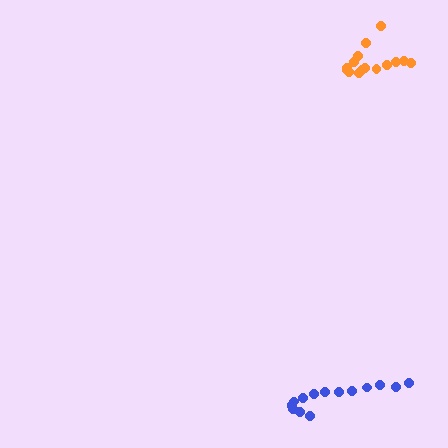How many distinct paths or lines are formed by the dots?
There are 2 distinct paths.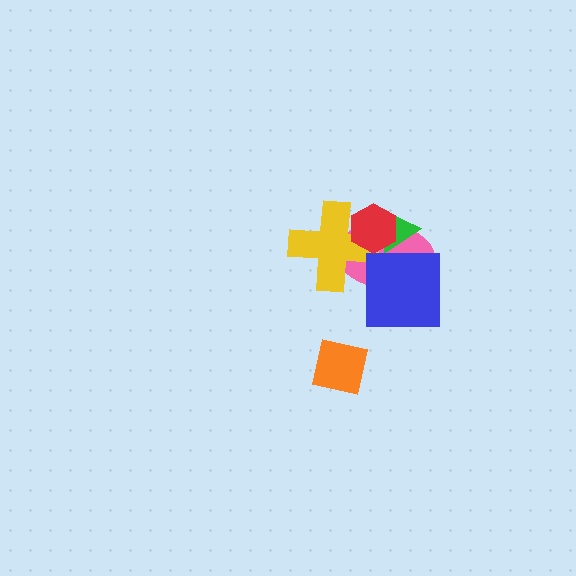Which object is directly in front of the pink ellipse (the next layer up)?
The green triangle is directly in front of the pink ellipse.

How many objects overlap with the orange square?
0 objects overlap with the orange square.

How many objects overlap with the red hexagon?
3 objects overlap with the red hexagon.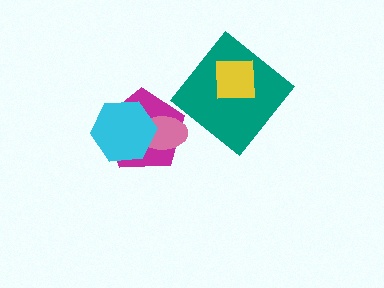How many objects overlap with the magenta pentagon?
2 objects overlap with the magenta pentagon.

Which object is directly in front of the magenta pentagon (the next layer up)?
The pink ellipse is directly in front of the magenta pentagon.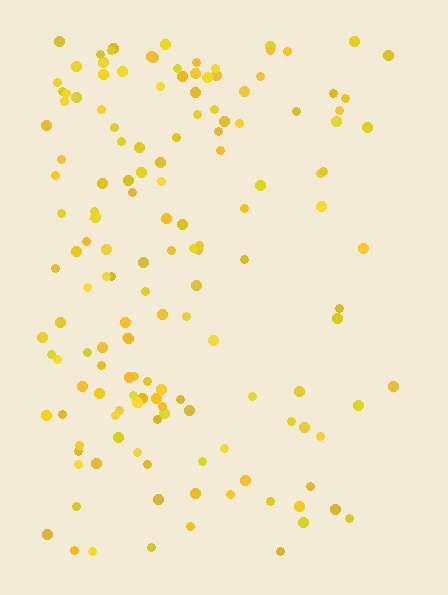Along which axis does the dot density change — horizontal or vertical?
Horizontal.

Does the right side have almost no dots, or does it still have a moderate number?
Still a moderate number, just noticeably fewer than the left.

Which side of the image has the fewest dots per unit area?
The right.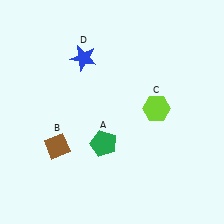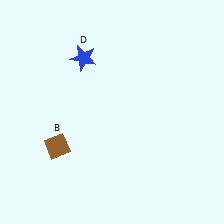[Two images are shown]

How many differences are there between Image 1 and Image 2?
There are 2 differences between the two images.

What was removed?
The green pentagon (A), the lime hexagon (C) were removed in Image 2.